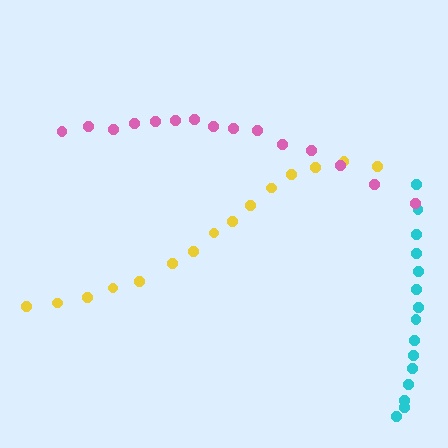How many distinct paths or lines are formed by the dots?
There are 3 distinct paths.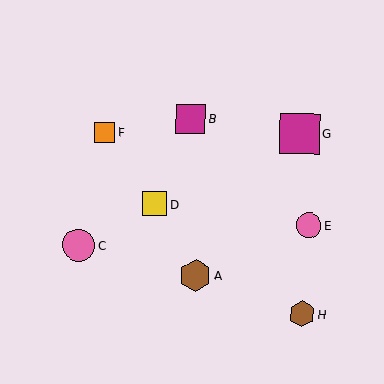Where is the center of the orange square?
The center of the orange square is at (105, 132).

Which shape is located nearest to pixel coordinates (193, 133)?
The magenta square (labeled B) at (191, 119) is nearest to that location.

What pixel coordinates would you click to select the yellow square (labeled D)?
Click at (154, 204) to select the yellow square D.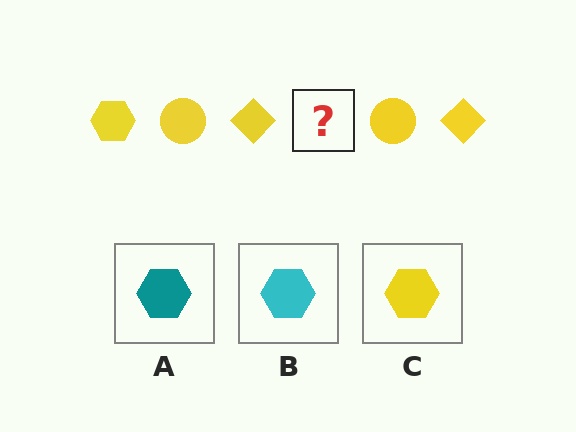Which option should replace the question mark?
Option C.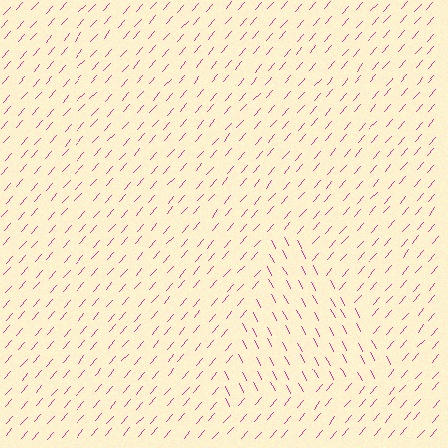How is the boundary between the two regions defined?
The boundary is defined purely by a change in line orientation (approximately 68 degrees difference). All lines are the same color and thickness.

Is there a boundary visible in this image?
Yes, there is a texture boundary formed by a change in line orientation.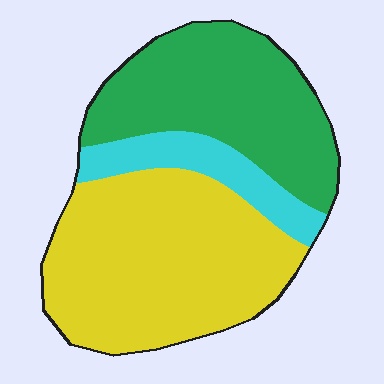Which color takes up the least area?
Cyan, at roughly 15%.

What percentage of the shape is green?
Green takes up about three eighths (3/8) of the shape.